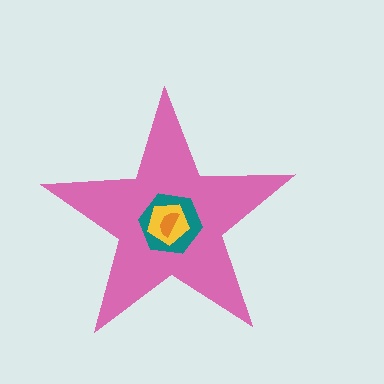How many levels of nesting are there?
4.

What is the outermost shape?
The pink star.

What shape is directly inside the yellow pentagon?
The orange semicircle.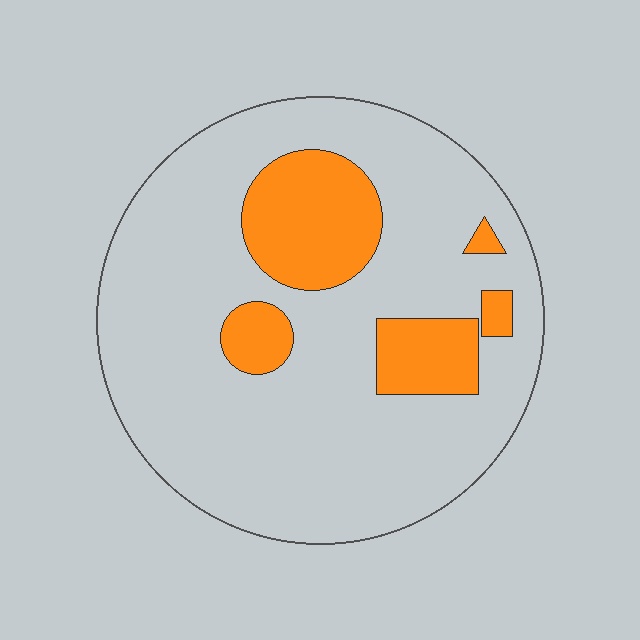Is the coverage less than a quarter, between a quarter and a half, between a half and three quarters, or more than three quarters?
Less than a quarter.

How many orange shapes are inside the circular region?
5.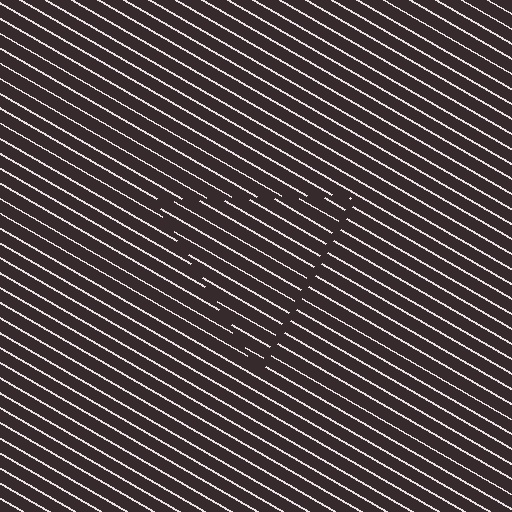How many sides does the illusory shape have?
3 sides — the line-ends trace a triangle.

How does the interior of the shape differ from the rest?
The interior of the shape contains the same grating, shifted by half a period — the contour is defined by the phase discontinuity where line-ends from the inner and outer gratings abut.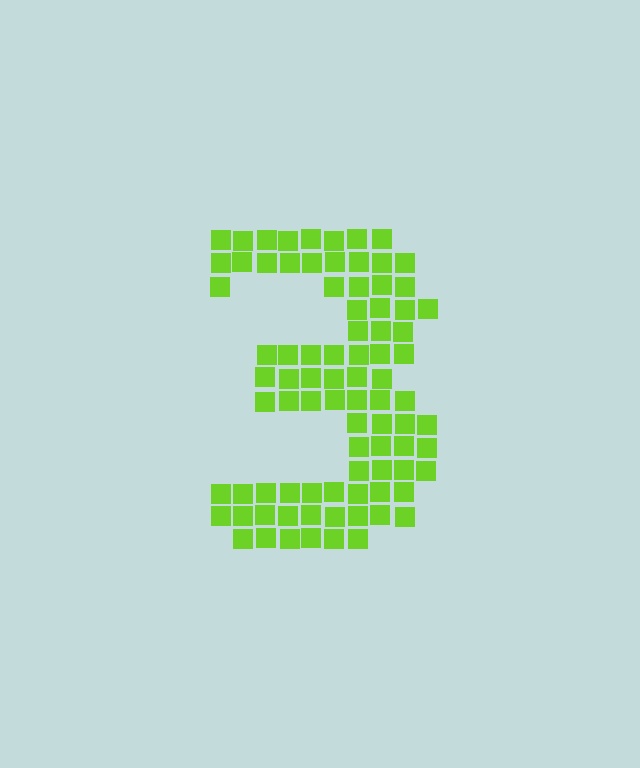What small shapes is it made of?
It is made of small squares.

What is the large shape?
The large shape is the digit 3.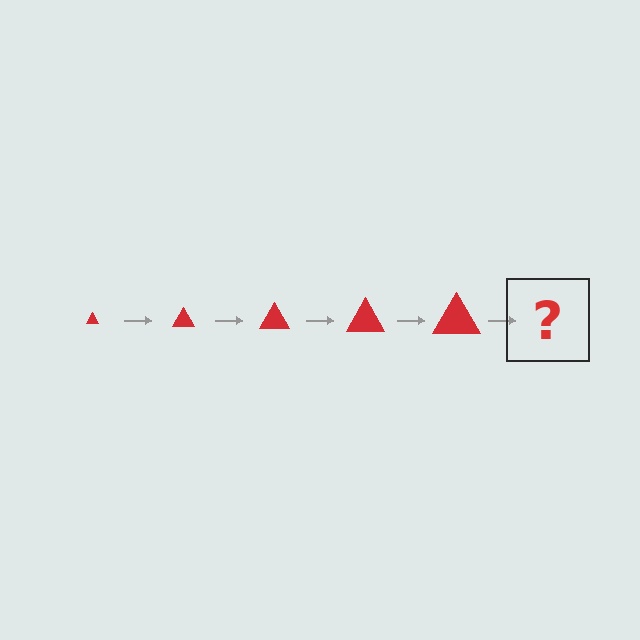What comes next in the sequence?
The next element should be a red triangle, larger than the previous one.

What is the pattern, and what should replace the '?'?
The pattern is that the triangle gets progressively larger each step. The '?' should be a red triangle, larger than the previous one.